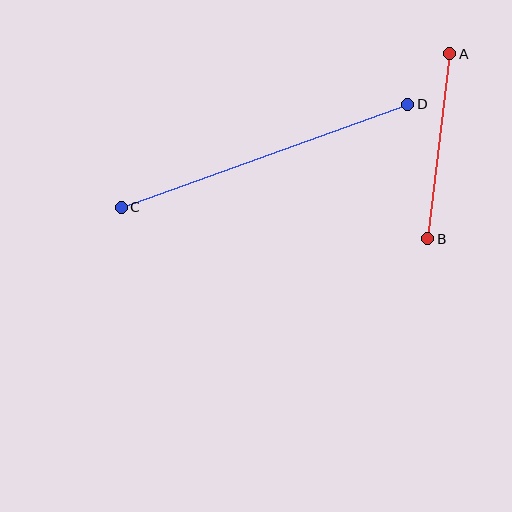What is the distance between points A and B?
The distance is approximately 187 pixels.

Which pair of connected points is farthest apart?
Points C and D are farthest apart.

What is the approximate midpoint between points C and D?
The midpoint is at approximately (265, 156) pixels.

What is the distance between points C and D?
The distance is approximately 305 pixels.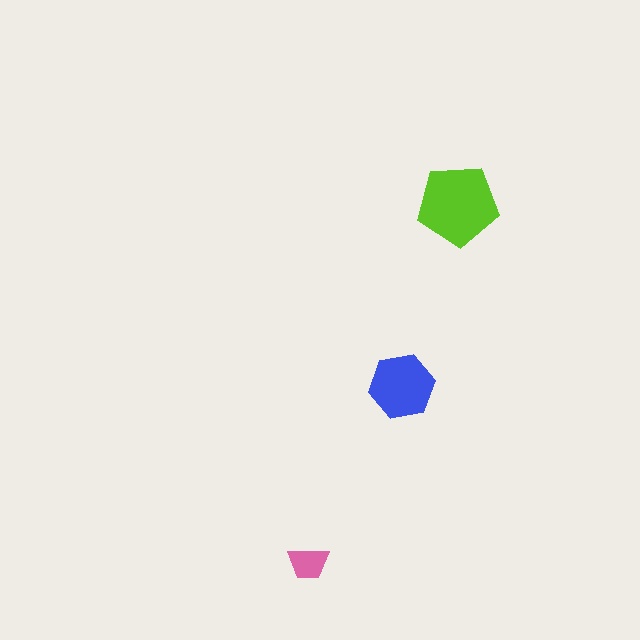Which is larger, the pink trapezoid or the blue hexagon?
The blue hexagon.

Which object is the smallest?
The pink trapezoid.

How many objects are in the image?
There are 3 objects in the image.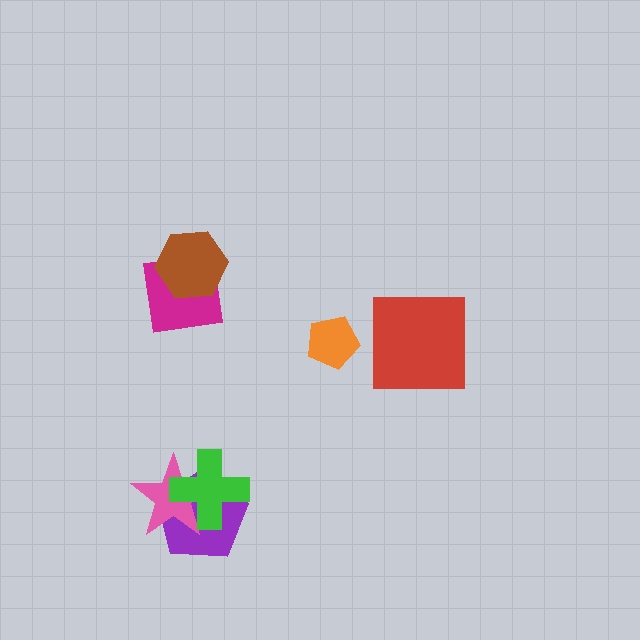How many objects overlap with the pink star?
2 objects overlap with the pink star.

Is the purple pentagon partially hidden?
Yes, it is partially covered by another shape.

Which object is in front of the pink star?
The green cross is in front of the pink star.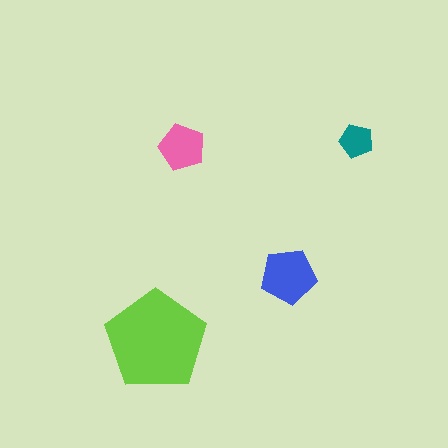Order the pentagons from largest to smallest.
the lime one, the blue one, the pink one, the teal one.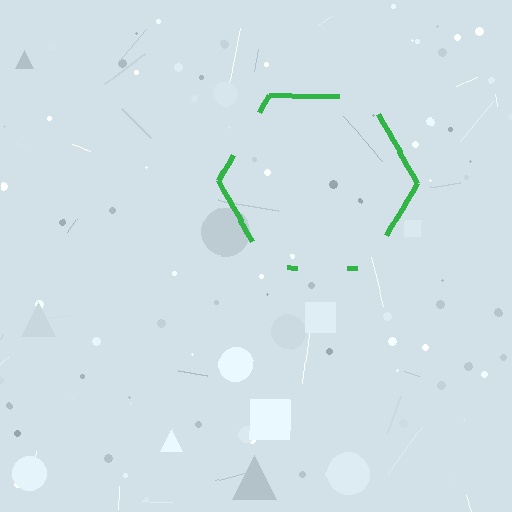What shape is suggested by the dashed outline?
The dashed outline suggests a hexagon.